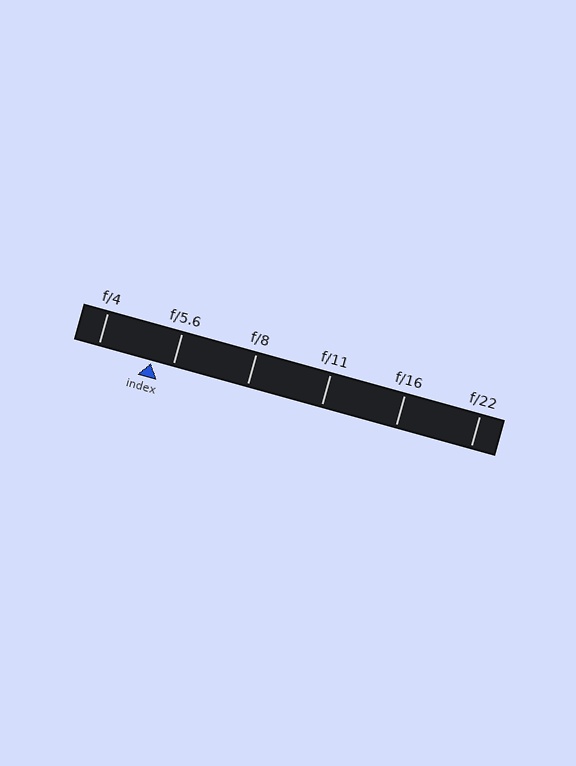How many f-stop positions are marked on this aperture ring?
There are 6 f-stop positions marked.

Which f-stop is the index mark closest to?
The index mark is closest to f/5.6.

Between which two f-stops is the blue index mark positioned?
The index mark is between f/4 and f/5.6.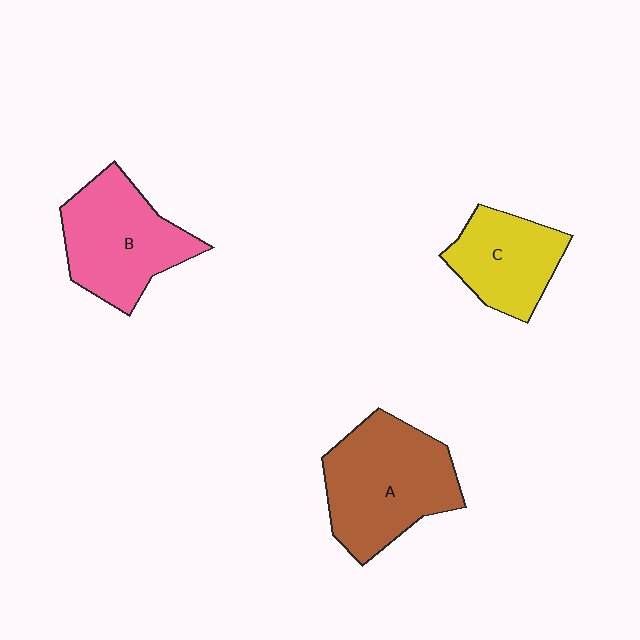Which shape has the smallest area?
Shape C (yellow).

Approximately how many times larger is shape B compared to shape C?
Approximately 1.3 times.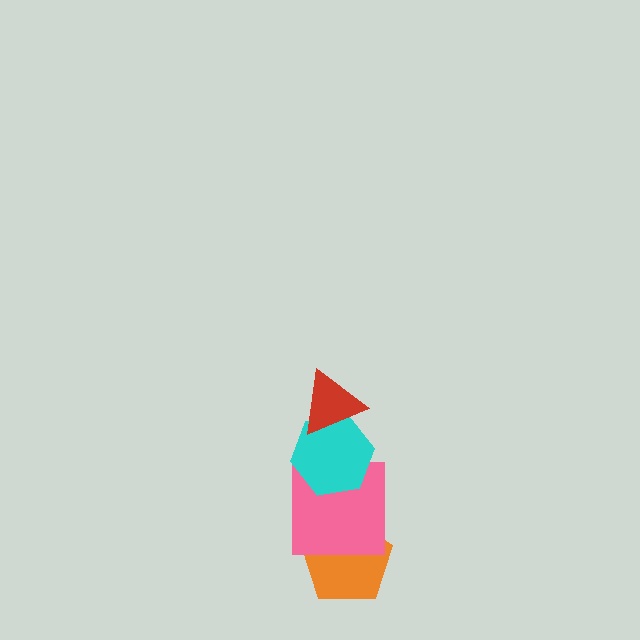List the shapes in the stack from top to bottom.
From top to bottom: the red triangle, the cyan hexagon, the pink square, the orange pentagon.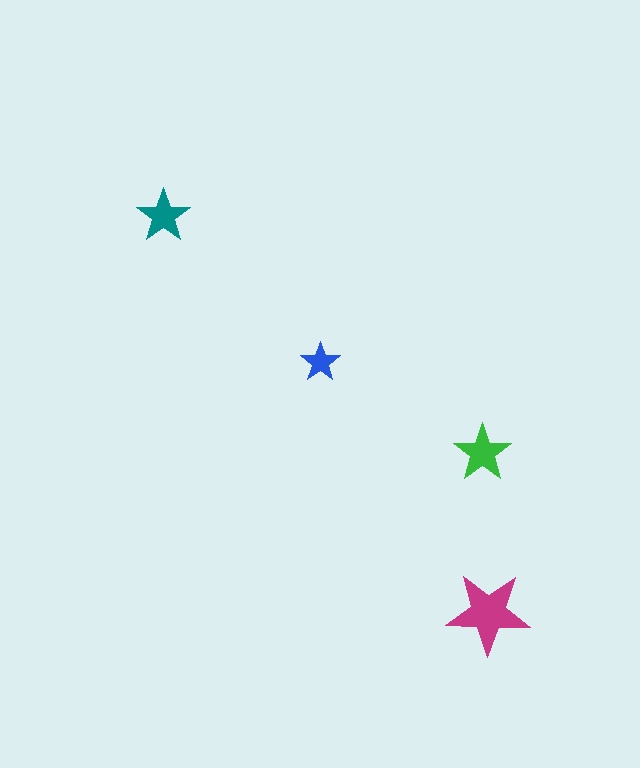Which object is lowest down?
The magenta star is bottommost.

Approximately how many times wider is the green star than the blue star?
About 1.5 times wider.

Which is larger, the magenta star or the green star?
The magenta one.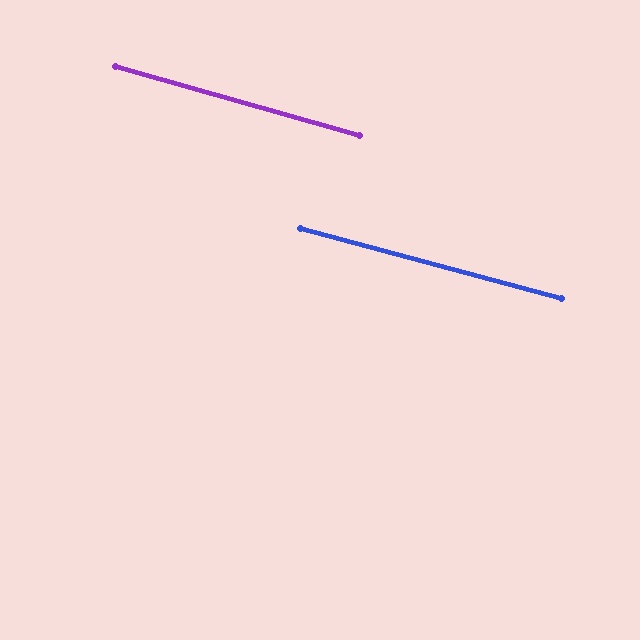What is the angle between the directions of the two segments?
Approximately 1 degree.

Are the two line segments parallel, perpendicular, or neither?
Parallel — their directions differ by only 1.0°.